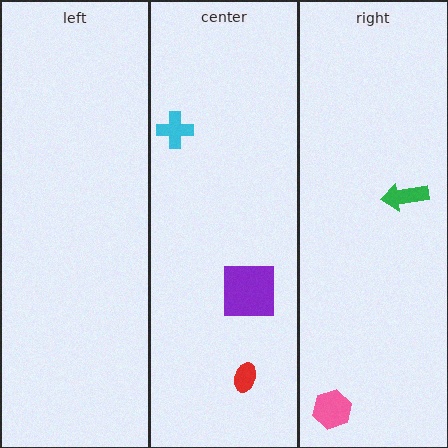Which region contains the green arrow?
The right region.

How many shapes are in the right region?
2.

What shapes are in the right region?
The green arrow, the pink hexagon.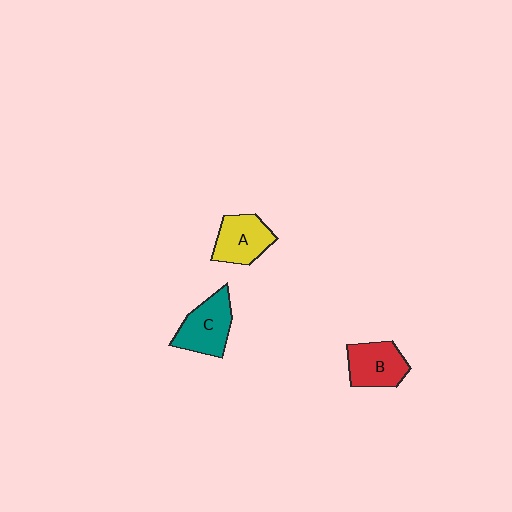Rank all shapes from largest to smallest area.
From largest to smallest: C (teal), B (red), A (yellow).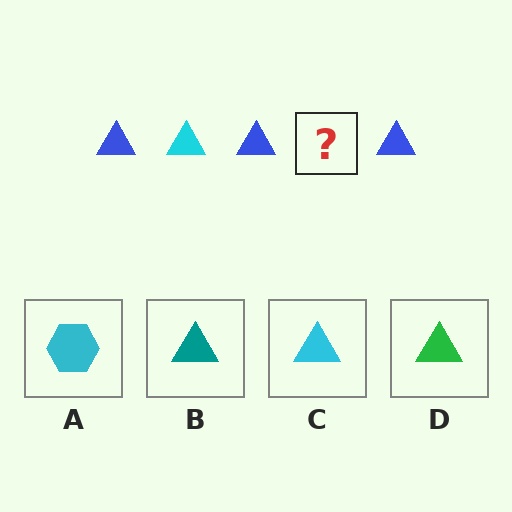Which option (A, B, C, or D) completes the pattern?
C.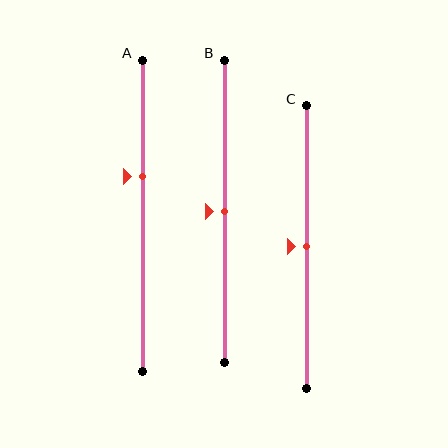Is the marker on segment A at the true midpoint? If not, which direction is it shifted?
No, the marker on segment A is shifted upward by about 13% of the segment length.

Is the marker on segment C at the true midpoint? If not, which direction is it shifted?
Yes, the marker on segment C is at the true midpoint.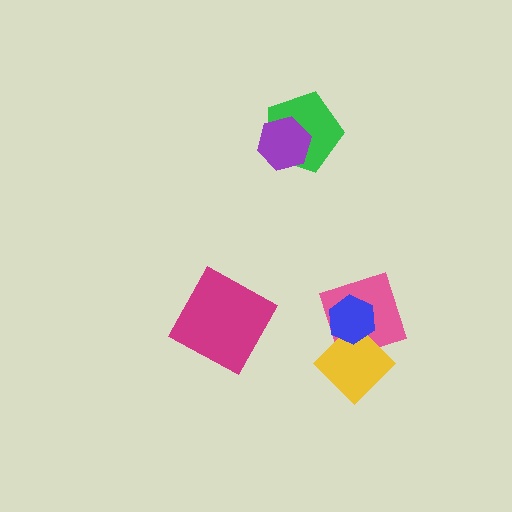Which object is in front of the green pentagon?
The purple hexagon is in front of the green pentagon.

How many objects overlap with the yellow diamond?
2 objects overlap with the yellow diamond.